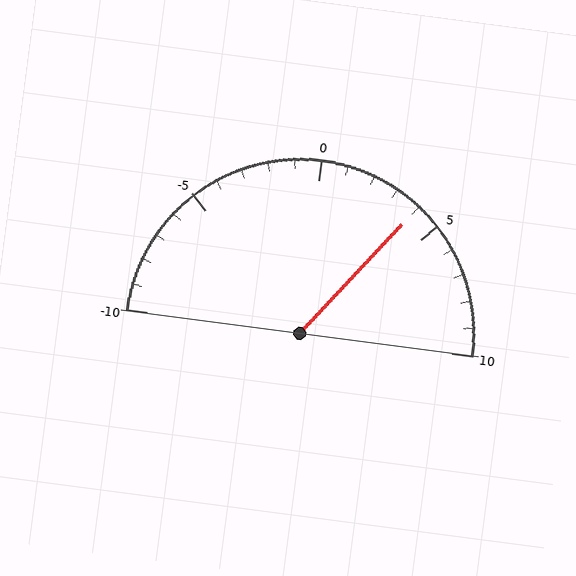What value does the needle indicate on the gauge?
The needle indicates approximately 4.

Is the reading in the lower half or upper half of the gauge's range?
The reading is in the upper half of the range (-10 to 10).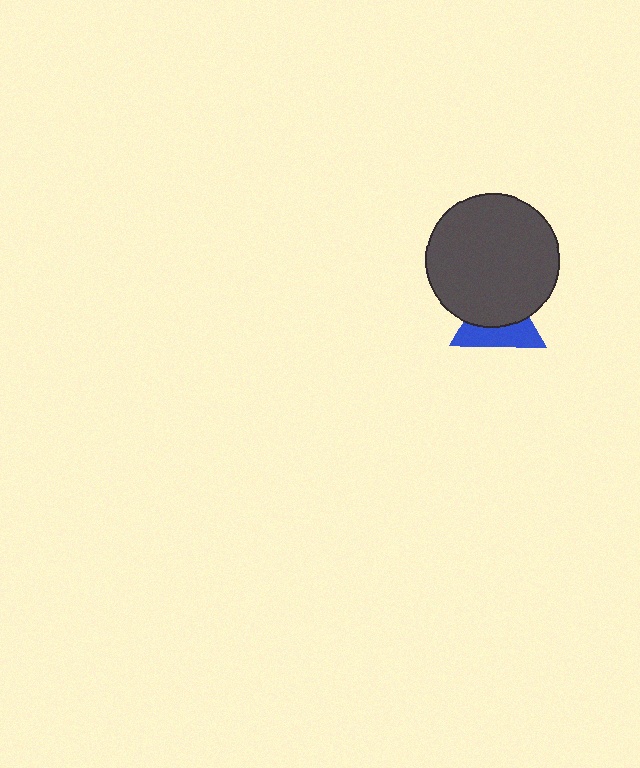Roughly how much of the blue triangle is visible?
A small part of it is visible (roughly 45%).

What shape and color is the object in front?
The object in front is a dark gray circle.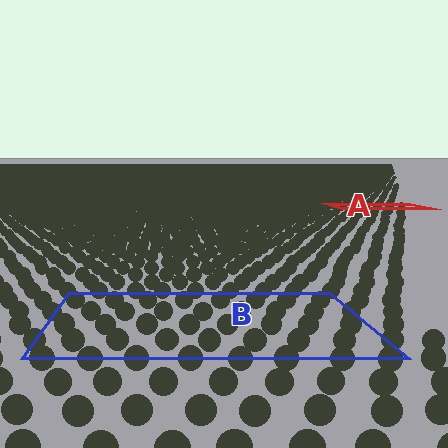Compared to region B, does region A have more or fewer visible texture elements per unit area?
Region A has more texture elements per unit area — they are packed more densely because it is farther away.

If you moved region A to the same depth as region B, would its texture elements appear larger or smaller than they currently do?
They would appear larger. At a closer depth, the same texture elements are projected at a bigger on-screen size.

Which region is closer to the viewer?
Region B is closer. The texture elements there are larger and more spread out.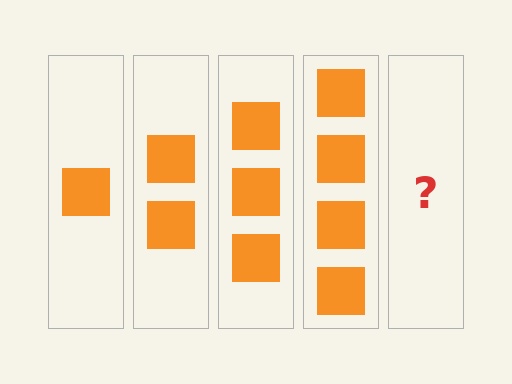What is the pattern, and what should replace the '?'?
The pattern is that each step adds one more square. The '?' should be 5 squares.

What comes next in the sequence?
The next element should be 5 squares.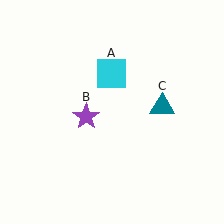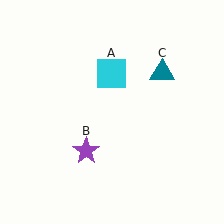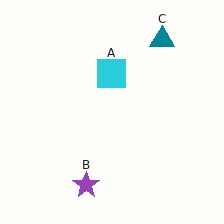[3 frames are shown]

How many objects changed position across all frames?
2 objects changed position: purple star (object B), teal triangle (object C).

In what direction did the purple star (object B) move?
The purple star (object B) moved down.